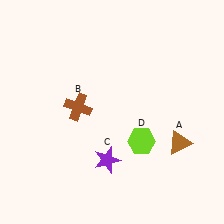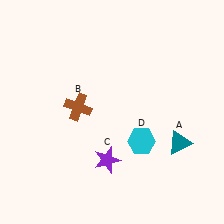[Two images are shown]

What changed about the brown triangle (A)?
In Image 1, A is brown. In Image 2, it changed to teal.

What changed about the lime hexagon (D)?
In Image 1, D is lime. In Image 2, it changed to cyan.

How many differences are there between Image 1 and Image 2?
There are 2 differences between the two images.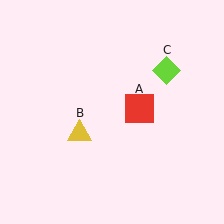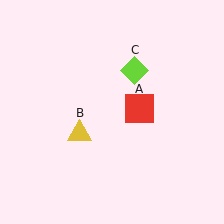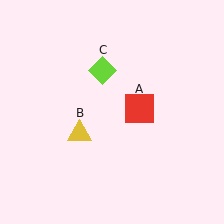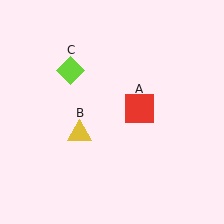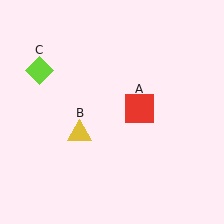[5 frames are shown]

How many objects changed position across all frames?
1 object changed position: lime diamond (object C).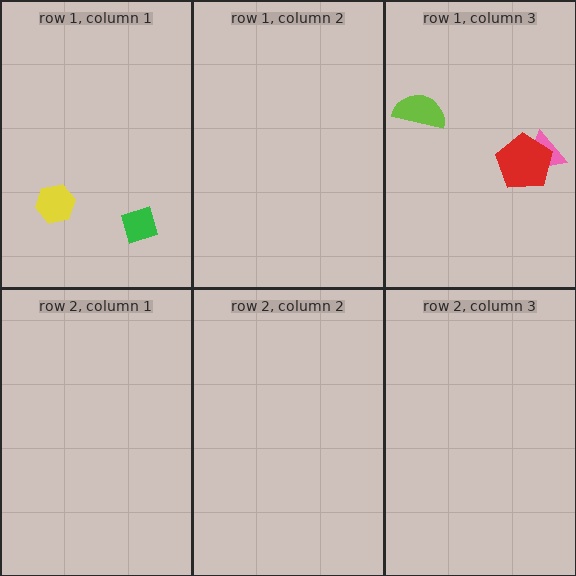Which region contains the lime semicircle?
The row 1, column 3 region.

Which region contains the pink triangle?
The row 1, column 3 region.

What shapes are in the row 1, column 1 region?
The yellow hexagon, the green diamond.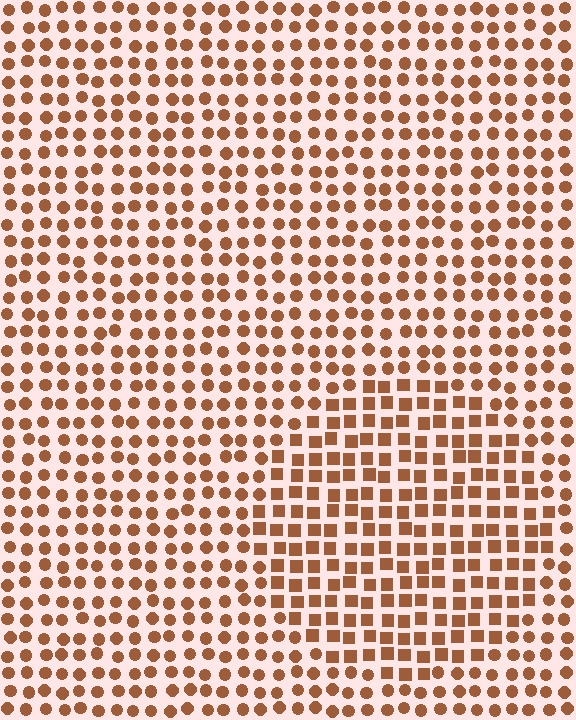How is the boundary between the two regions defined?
The boundary is defined by a change in element shape: squares inside vs. circles outside. All elements share the same color and spacing.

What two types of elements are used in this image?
The image uses squares inside the circle region and circles outside it.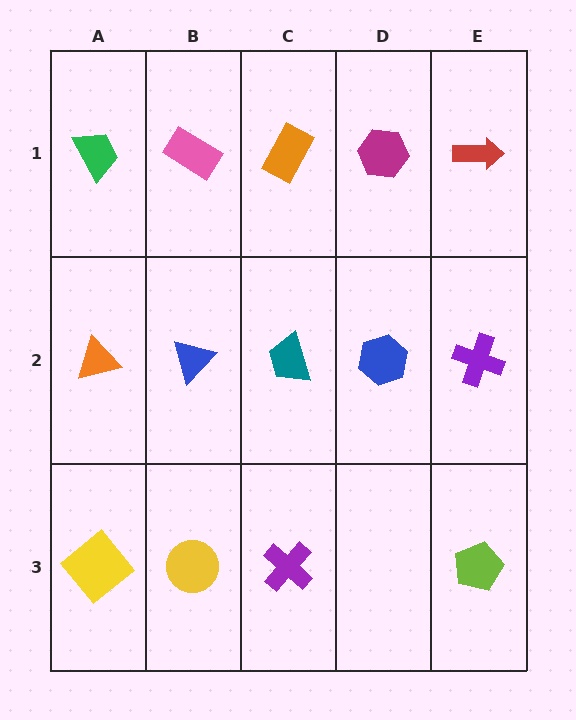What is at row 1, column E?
A red arrow.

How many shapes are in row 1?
5 shapes.